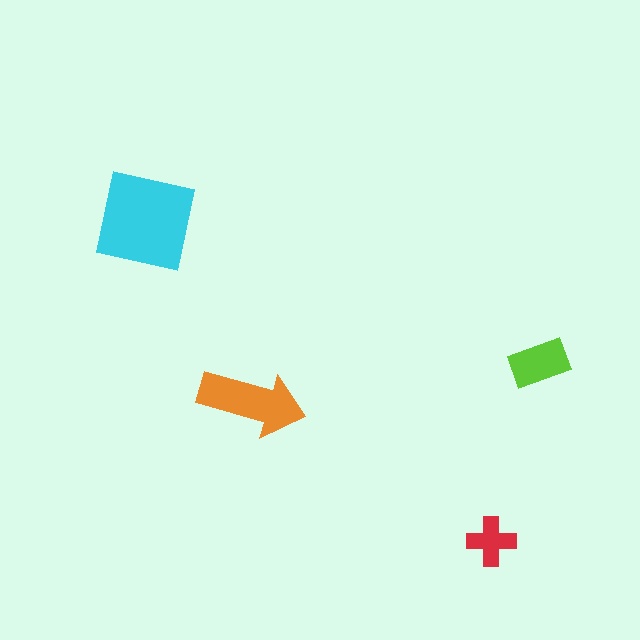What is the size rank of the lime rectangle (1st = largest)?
3rd.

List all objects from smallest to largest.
The red cross, the lime rectangle, the orange arrow, the cyan square.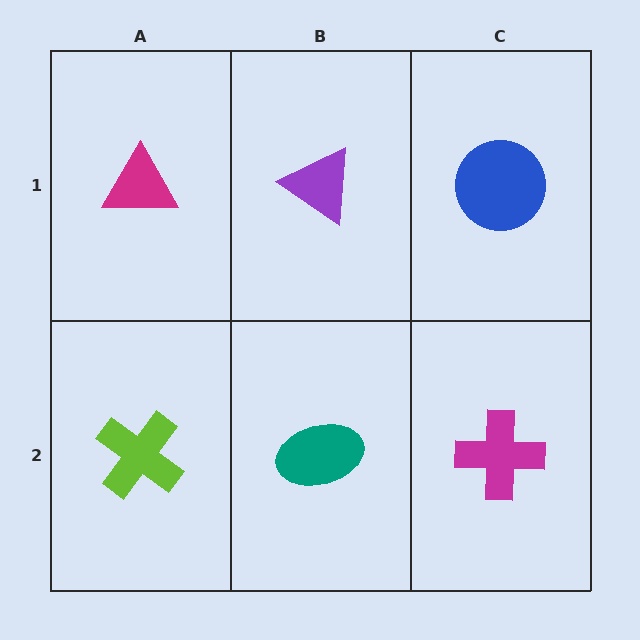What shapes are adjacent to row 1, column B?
A teal ellipse (row 2, column B), a magenta triangle (row 1, column A), a blue circle (row 1, column C).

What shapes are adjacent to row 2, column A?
A magenta triangle (row 1, column A), a teal ellipse (row 2, column B).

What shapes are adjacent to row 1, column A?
A lime cross (row 2, column A), a purple triangle (row 1, column B).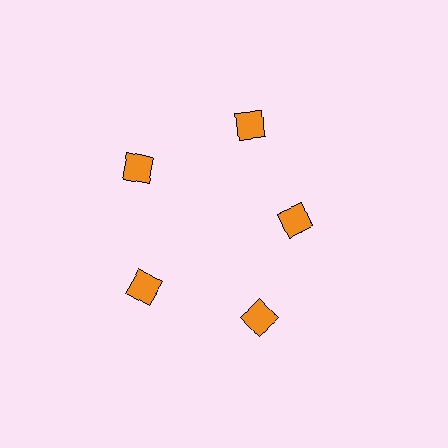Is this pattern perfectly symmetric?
No. The 5 orange squares are arranged in a ring, but one element near the 3 o'clock position is pulled inward toward the center, breaking the 5-fold rotational symmetry.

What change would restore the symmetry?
The symmetry would be restored by moving it outward, back onto the ring so that all 5 squares sit at equal angles and equal distance from the center.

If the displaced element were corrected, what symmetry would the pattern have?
It would have 5-fold rotational symmetry — the pattern would map onto itself every 72 degrees.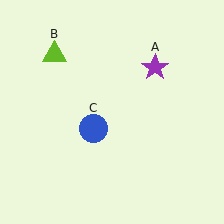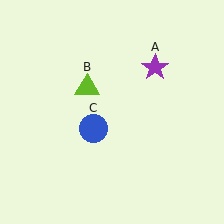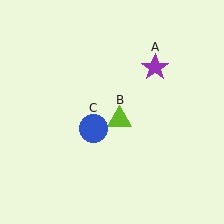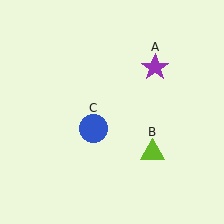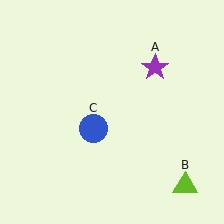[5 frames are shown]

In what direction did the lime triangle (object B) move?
The lime triangle (object B) moved down and to the right.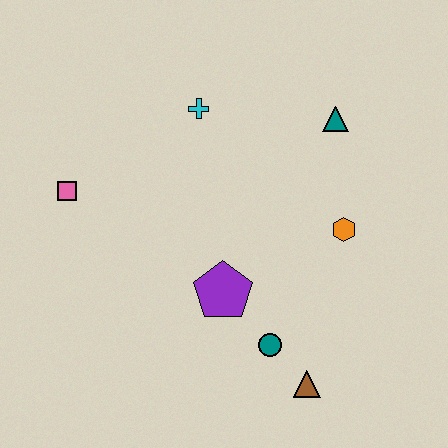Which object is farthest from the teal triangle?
The pink square is farthest from the teal triangle.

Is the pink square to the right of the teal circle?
No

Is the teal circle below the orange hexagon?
Yes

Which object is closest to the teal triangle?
The orange hexagon is closest to the teal triangle.